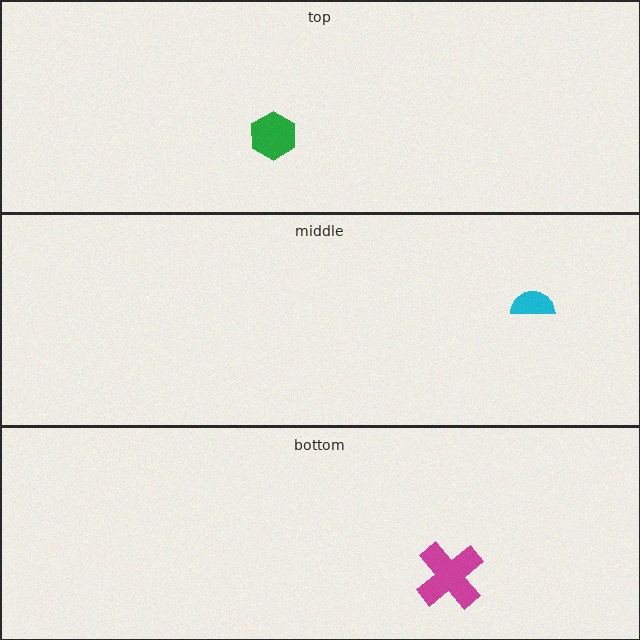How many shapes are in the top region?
1.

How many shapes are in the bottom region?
1.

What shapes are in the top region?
The green hexagon.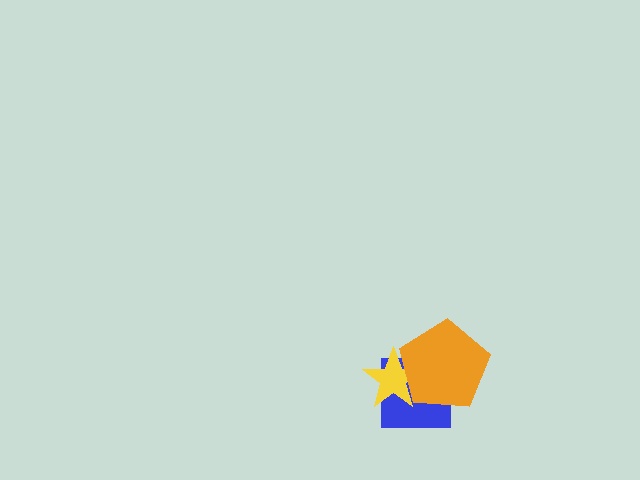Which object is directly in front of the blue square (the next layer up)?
The yellow star is directly in front of the blue square.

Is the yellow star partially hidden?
Yes, it is partially covered by another shape.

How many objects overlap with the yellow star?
2 objects overlap with the yellow star.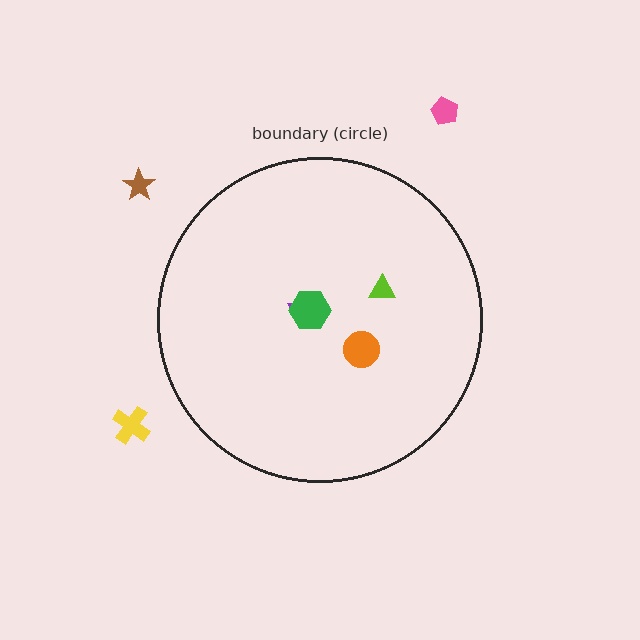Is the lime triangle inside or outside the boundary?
Inside.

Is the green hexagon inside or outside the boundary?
Inside.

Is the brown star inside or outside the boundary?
Outside.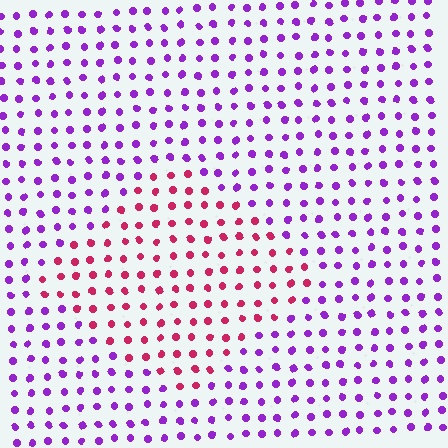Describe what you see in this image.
The image is filled with small purple elements in a uniform arrangement. A diamond-shaped region is visible where the elements are tinted to a slightly different hue, forming a subtle color boundary.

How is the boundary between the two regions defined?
The boundary is defined purely by a slight shift in hue (about 58 degrees). Spacing, size, and orientation are identical on both sides.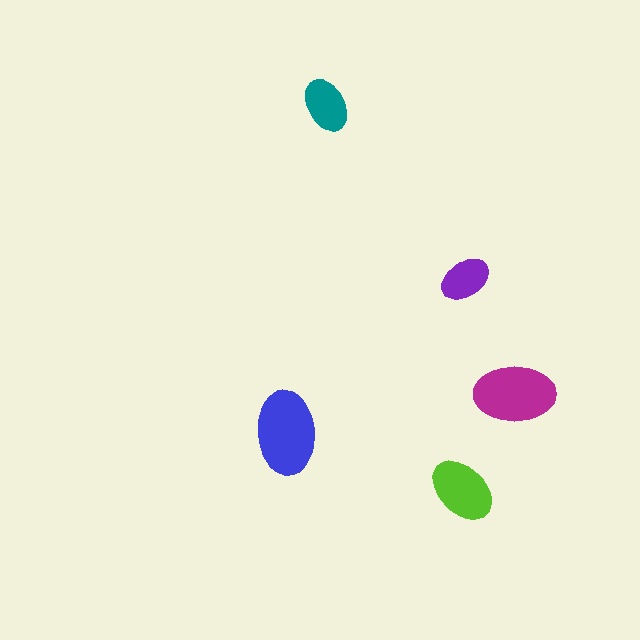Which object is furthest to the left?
The blue ellipse is leftmost.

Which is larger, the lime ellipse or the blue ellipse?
The blue one.